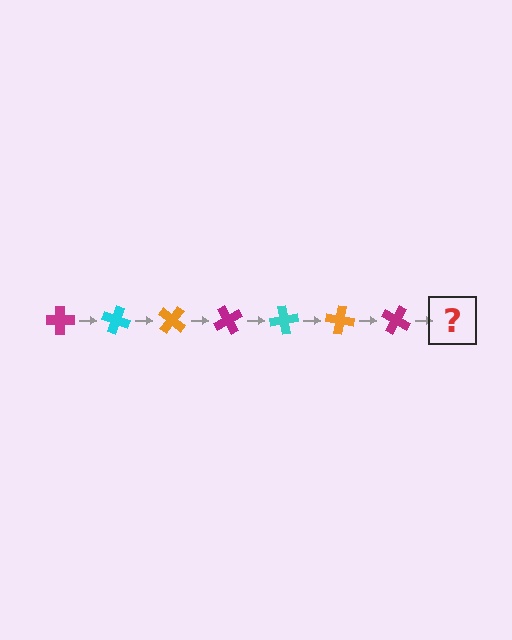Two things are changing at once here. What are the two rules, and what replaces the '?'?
The two rules are that it rotates 20 degrees each step and the color cycles through magenta, cyan, and orange. The '?' should be a cyan cross, rotated 140 degrees from the start.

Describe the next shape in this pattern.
It should be a cyan cross, rotated 140 degrees from the start.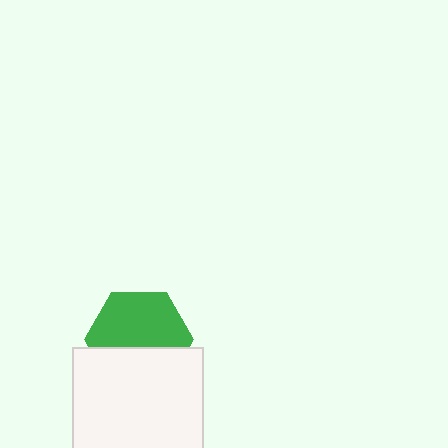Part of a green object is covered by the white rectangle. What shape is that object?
It is a hexagon.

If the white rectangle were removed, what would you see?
You would see the complete green hexagon.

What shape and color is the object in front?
The object in front is a white rectangle.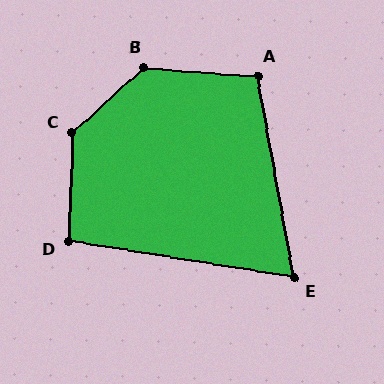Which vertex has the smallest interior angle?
E, at approximately 71 degrees.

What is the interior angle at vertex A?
Approximately 104 degrees (obtuse).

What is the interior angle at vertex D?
Approximately 97 degrees (obtuse).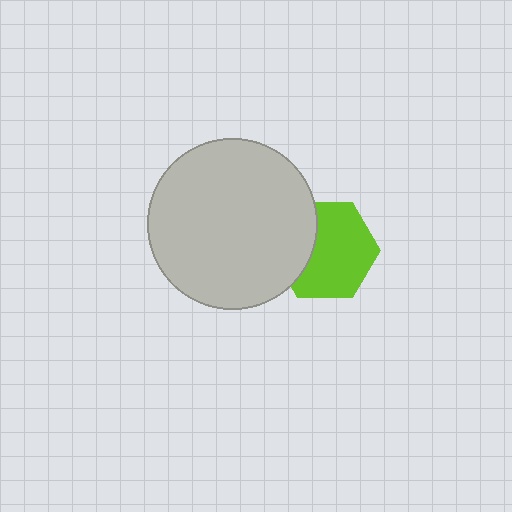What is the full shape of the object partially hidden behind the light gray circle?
The partially hidden object is a lime hexagon.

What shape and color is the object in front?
The object in front is a light gray circle.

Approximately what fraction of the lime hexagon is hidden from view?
Roughly 31% of the lime hexagon is hidden behind the light gray circle.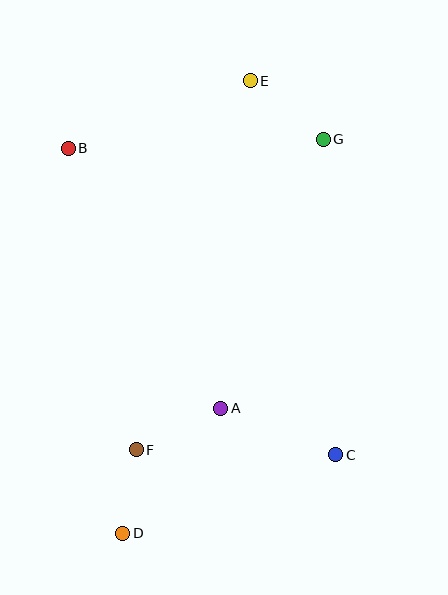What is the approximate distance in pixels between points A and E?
The distance between A and E is approximately 329 pixels.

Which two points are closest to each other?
Points D and F are closest to each other.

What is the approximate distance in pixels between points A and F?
The distance between A and F is approximately 94 pixels.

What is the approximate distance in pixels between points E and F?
The distance between E and F is approximately 386 pixels.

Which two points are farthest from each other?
Points D and E are farthest from each other.